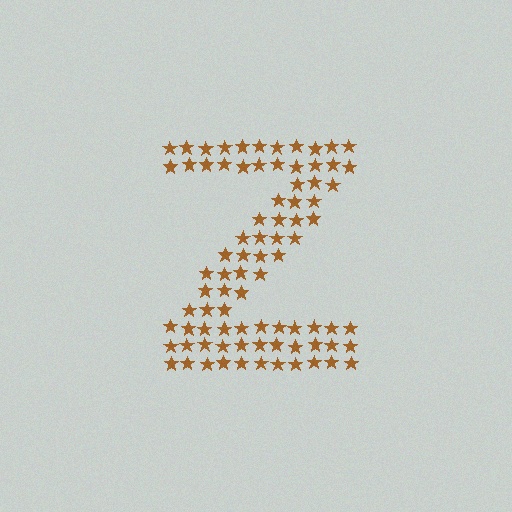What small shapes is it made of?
It is made of small stars.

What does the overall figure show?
The overall figure shows the letter Z.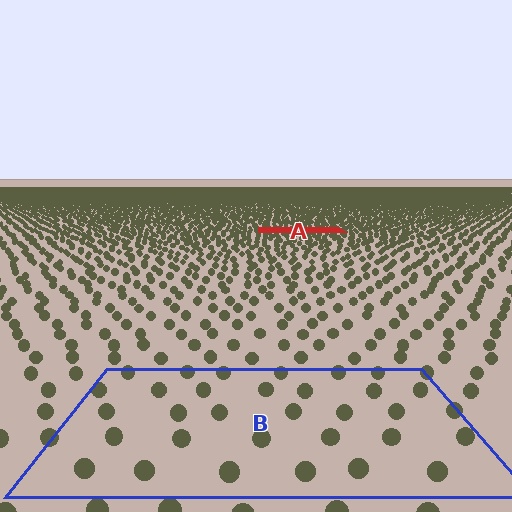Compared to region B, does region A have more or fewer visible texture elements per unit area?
Region A has more texture elements per unit area — they are packed more densely because it is farther away.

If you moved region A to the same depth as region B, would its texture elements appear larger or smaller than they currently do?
They would appear larger. At a closer depth, the same texture elements are projected at a bigger on-screen size.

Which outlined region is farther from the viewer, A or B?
Region A is farther from the viewer — the texture elements inside it appear smaller and more densely packed.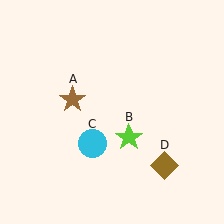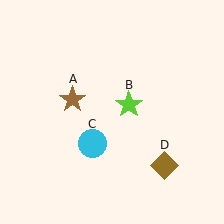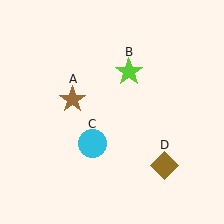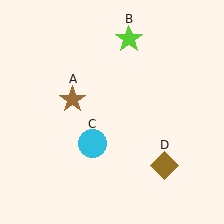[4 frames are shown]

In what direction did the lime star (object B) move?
The lime star (object B) moved up.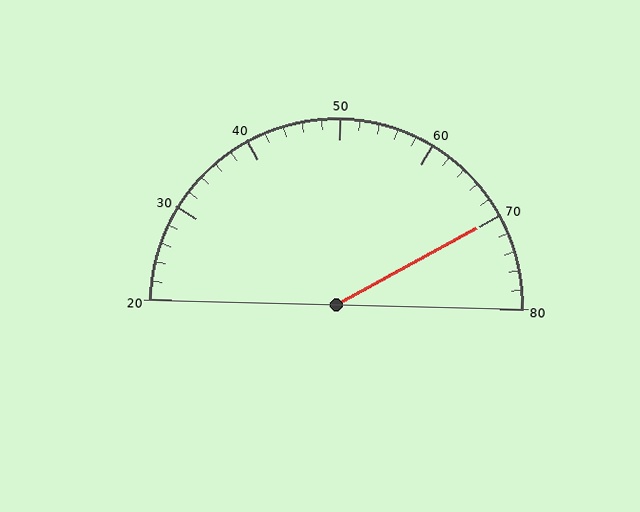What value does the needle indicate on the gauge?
The needle indicates approximately 70.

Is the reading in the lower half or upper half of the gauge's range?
The reading is in the upper half of the range (20 to 80).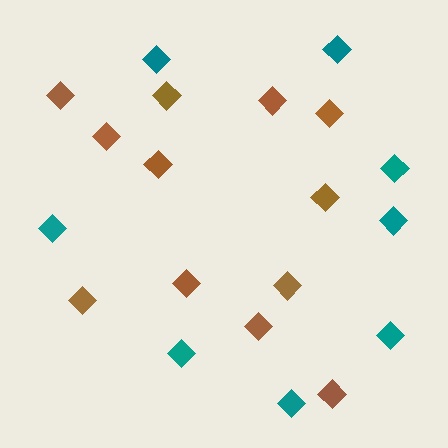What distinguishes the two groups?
There are 2 groups: one group of brown diamonds (12) and one group of teal diamonds (8).